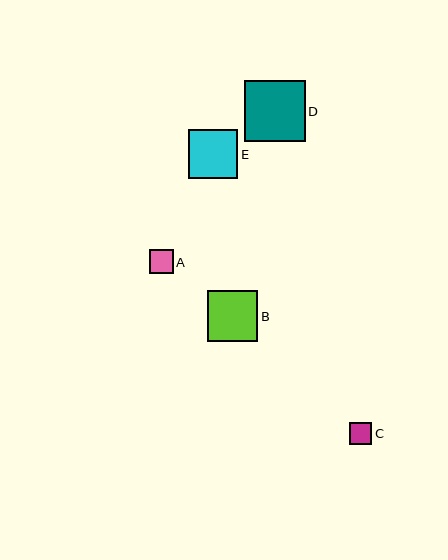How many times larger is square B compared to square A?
Square B is approximately 2.1 times the size of square A.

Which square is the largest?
Square D is the largest with a size of approximately 61 pixels.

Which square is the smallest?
Square C is the smallest with a size of approximately 22 pixels.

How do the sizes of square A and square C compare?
Square A and square C are approximately the same size.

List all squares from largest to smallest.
From largest to smallest: D, B, E, A, C.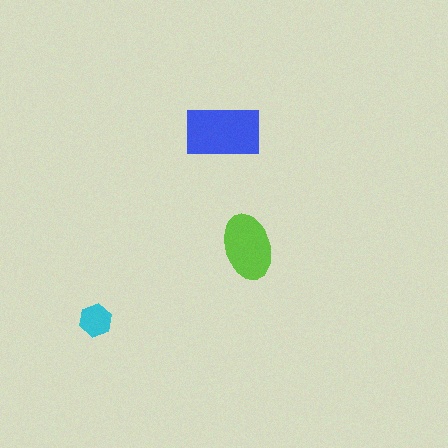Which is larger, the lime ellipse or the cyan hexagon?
The lime ellipse.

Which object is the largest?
The blue rectangle.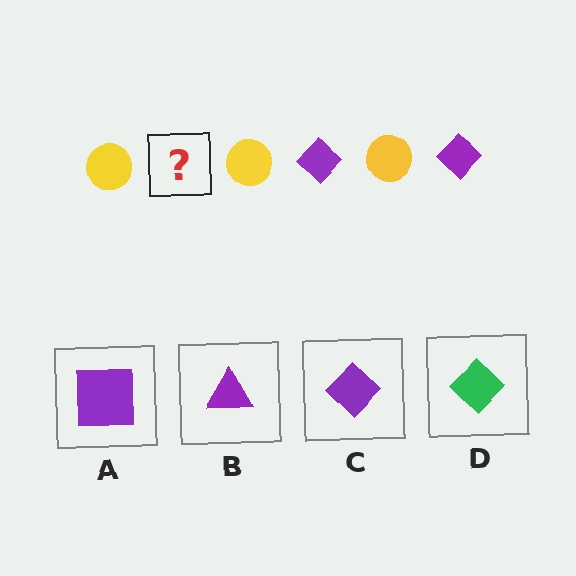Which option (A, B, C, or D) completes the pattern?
C.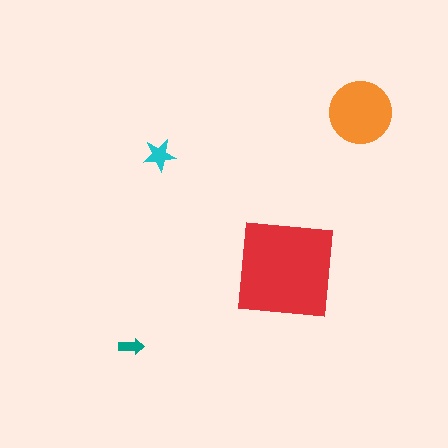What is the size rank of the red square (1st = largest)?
1st.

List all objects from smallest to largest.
The teal arrow, the cyan star, the orange circle, the red square.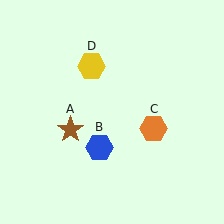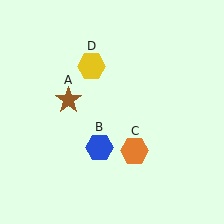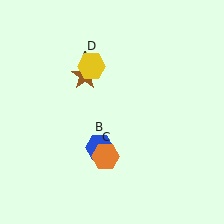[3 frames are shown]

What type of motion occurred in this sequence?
The brown star (object A), orange hexagon (object C) rotated clockwise around the center of the scene.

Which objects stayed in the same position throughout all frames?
Blue hexagon (object B) and yellow hexagon (object D) remained stationary.